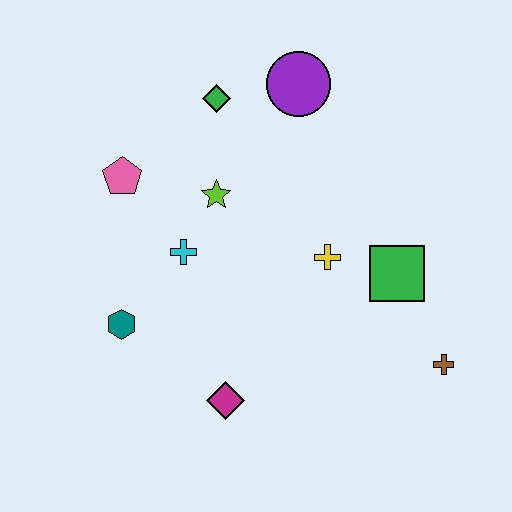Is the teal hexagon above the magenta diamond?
Yes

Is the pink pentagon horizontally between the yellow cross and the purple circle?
No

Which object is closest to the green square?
The yellow cross is closest to the green square.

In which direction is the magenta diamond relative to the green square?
The magenta diamond is to the left of the green square.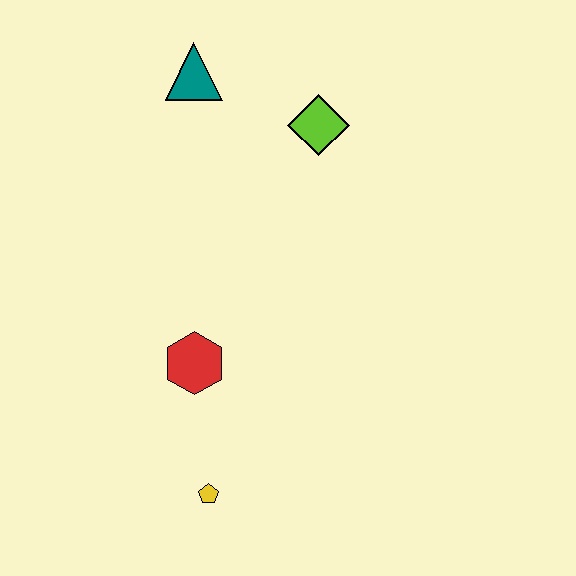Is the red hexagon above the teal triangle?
No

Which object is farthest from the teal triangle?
The yellow pentagon is farthest from the teal triangle.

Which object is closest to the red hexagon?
The yellow pentagon is closest to the red hexagon.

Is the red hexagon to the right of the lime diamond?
No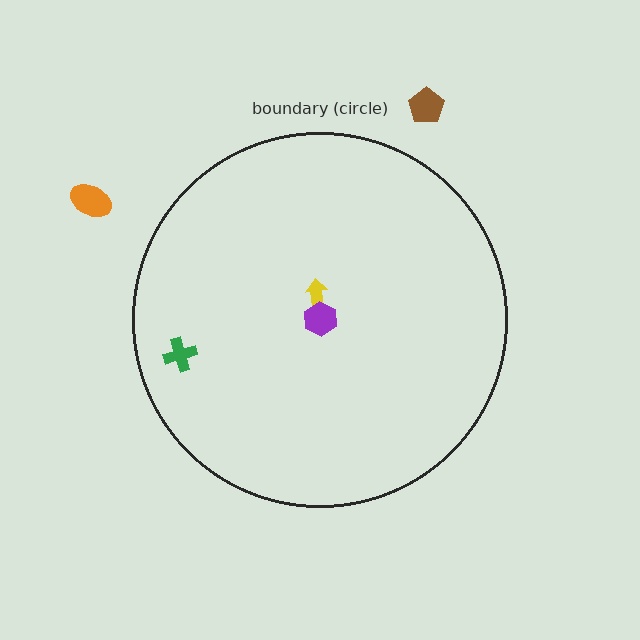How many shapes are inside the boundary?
3 inside, 2 outside.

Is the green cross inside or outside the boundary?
Inside.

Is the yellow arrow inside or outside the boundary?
Inside.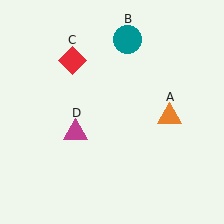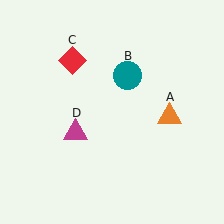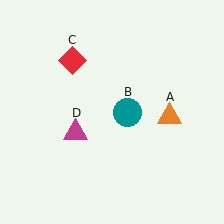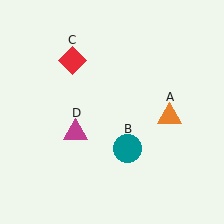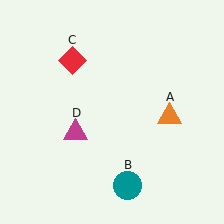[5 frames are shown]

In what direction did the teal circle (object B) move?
The teal circle (object B) moved down.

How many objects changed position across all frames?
1 object changed position: teal circle (object B).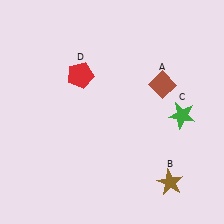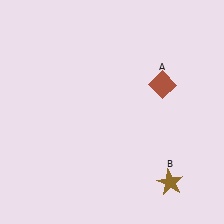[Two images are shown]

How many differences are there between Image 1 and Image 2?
There are 2 differences between the two images.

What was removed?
The red pentagon (D), the green star (C) were removed in Image 2.